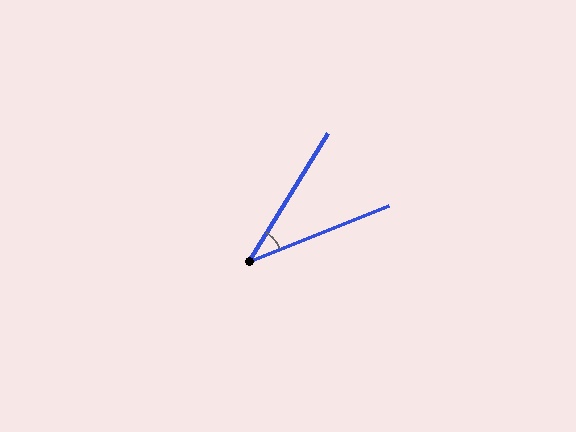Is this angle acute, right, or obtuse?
It is acute.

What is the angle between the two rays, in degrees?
Approximately 37 degrees.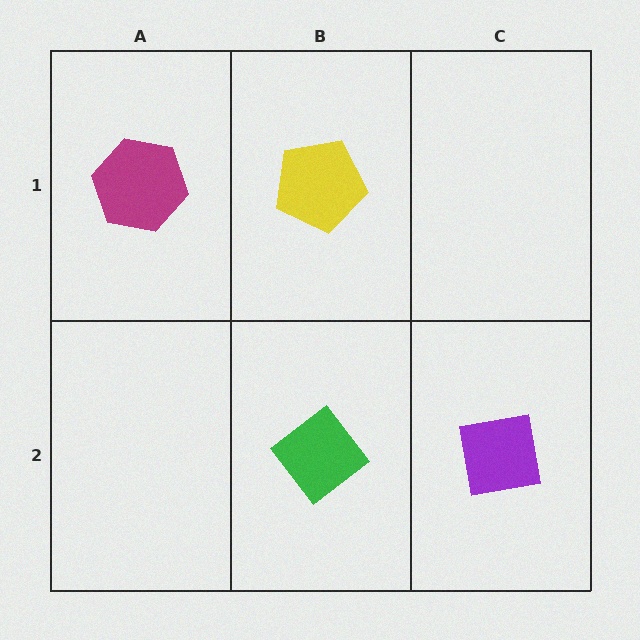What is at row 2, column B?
A green diamond.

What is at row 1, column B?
A yellow pentagon.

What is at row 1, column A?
A magenta hexagon.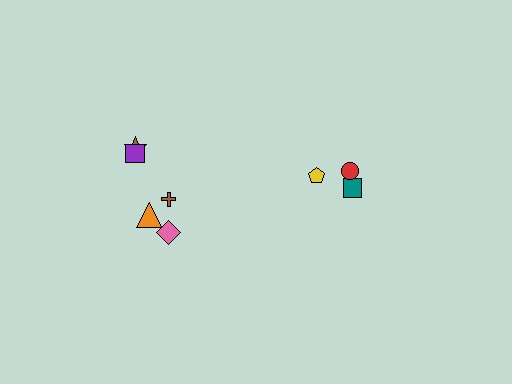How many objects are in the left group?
There are 5 objects.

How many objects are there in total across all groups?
There are 8 objects.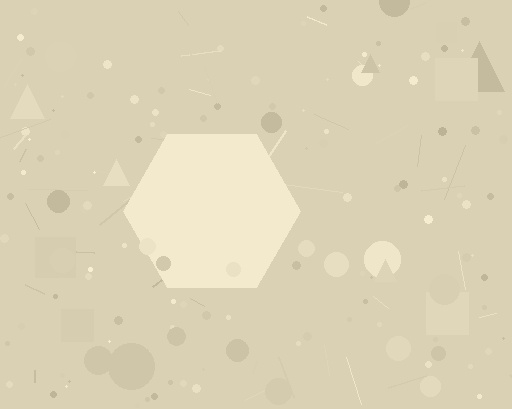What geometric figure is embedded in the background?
A hexagon is embedded in the background.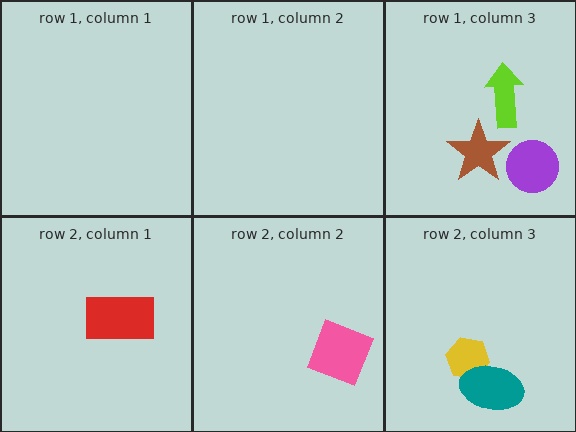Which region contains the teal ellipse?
The row 2, column 3 region.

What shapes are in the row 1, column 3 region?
The lime arrow, the purple circle, the brown star.